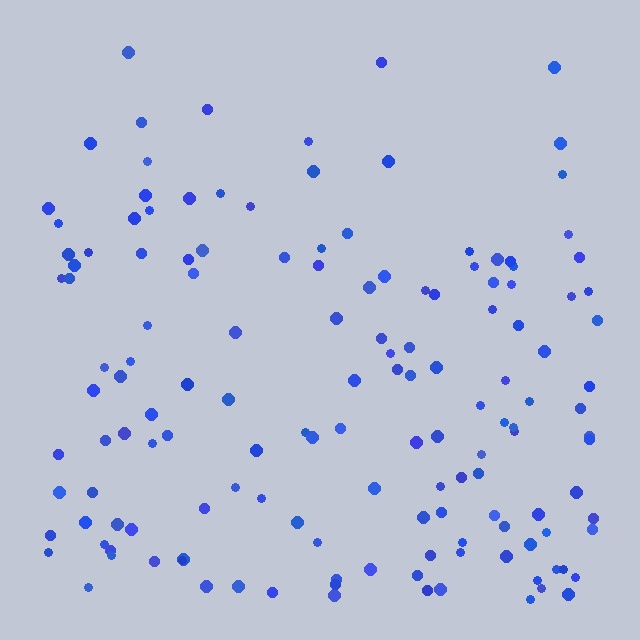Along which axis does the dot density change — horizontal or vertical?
Vertical.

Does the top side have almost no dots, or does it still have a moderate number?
Still a moderate number, just noticeably fewer than the bottom.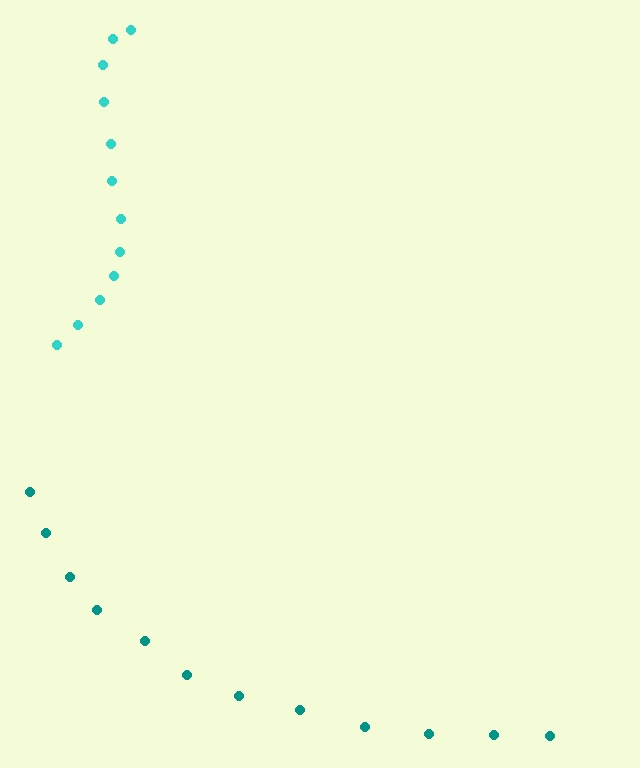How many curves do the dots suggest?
There are 2 distinct paths.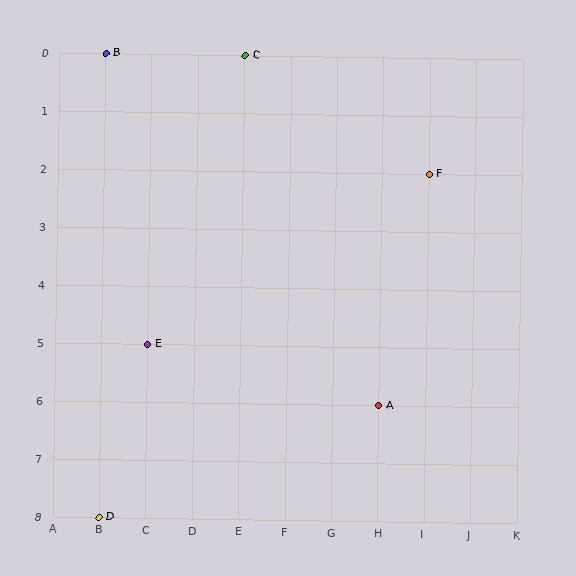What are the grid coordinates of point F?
Point F is at grid coordinates (I, 2).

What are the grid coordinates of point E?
Point E is at grid coordinates (C, 5).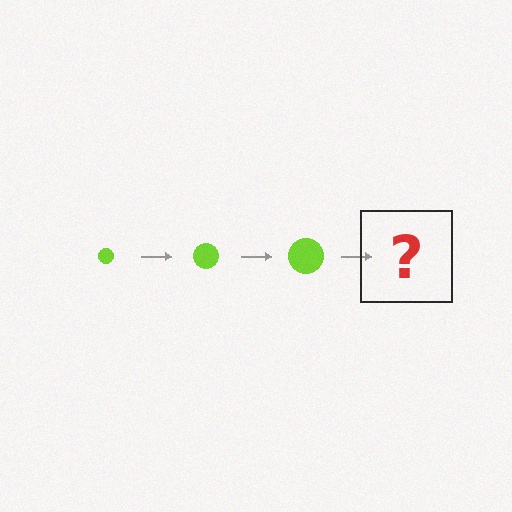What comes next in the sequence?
The next element should be a lime circle, larger than the previous one.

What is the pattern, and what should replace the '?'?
The pattern is that the circle gets progressively larger each step. The '?' should be a lime circle, larger than the previous one.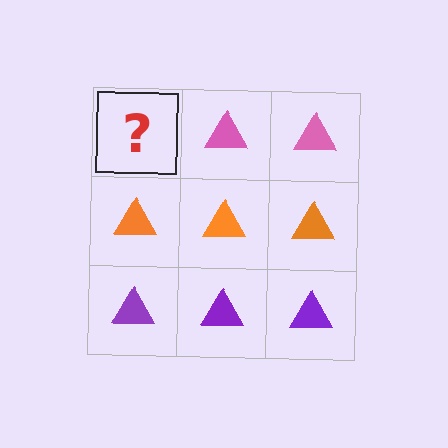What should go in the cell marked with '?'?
The missing cell should contain a pink triangle.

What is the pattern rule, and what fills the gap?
The rule is that each row has a consistent color. The gap should be filled with a pink triangle.